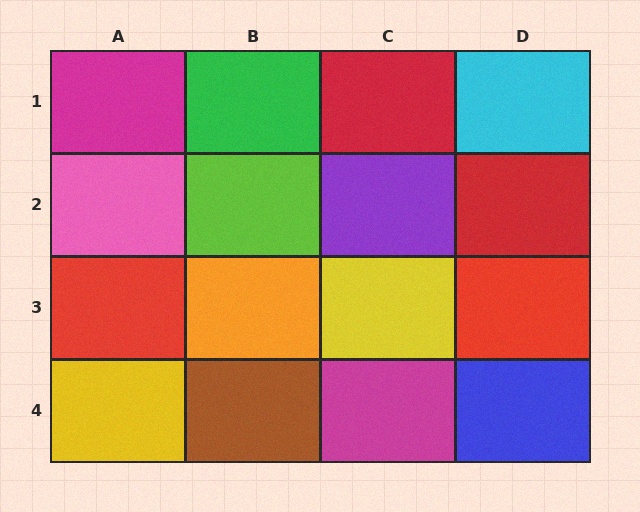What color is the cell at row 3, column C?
Yellow.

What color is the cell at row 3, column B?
Orange.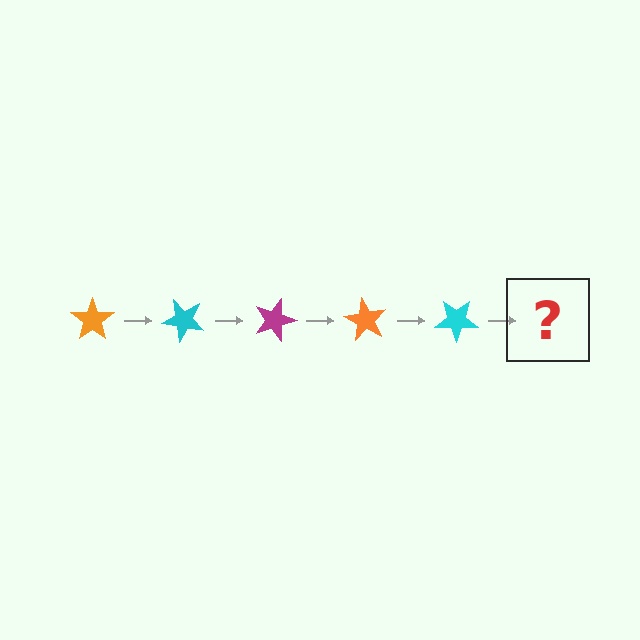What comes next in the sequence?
The next element should be a magenta star, rotated 225 degrees from the start.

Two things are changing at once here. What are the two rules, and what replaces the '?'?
The two rules are that it rotates 45 degrees each step and the color cycles through orange, cyan, and magenta. The '?' should be a magenta star, rotated 225 degrees from the start.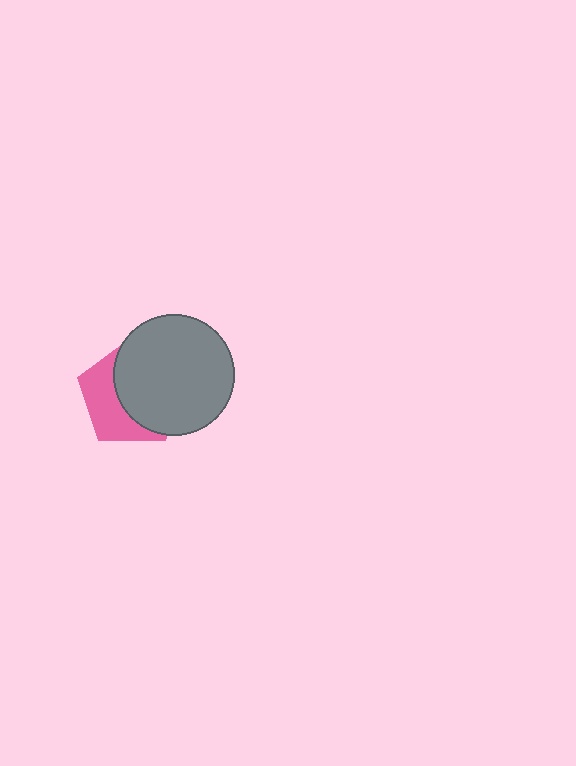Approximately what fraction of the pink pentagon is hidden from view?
Roughly 59% of the pink pentagon is hidden behind the gray circle.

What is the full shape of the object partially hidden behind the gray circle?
The partially hidden object is a pink pentagon.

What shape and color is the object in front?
The object in front is a gray circle.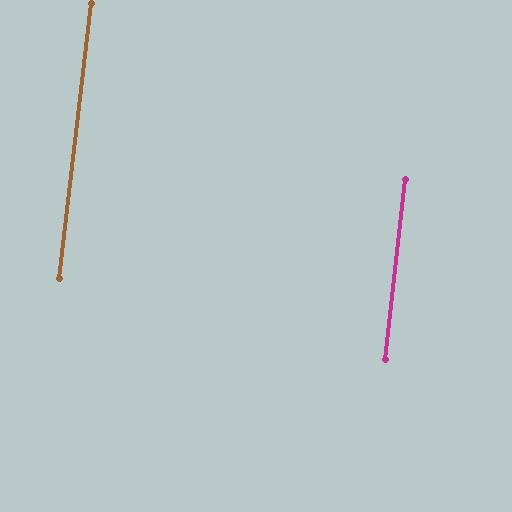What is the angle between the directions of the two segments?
Approximately 1 degree.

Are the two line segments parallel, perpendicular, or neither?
Parallel — their directions differ by only 0.6°.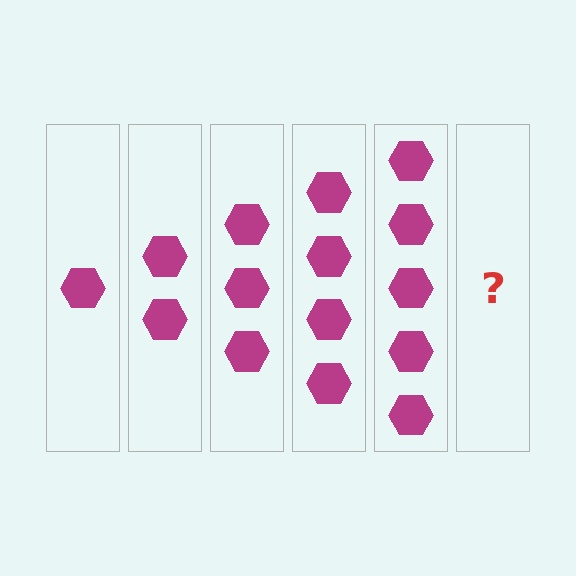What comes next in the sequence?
The next element should be 6 hexagons.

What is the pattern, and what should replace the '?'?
The pattern is that each step adds one more hexagon. The '?' should be 6 hexagons.